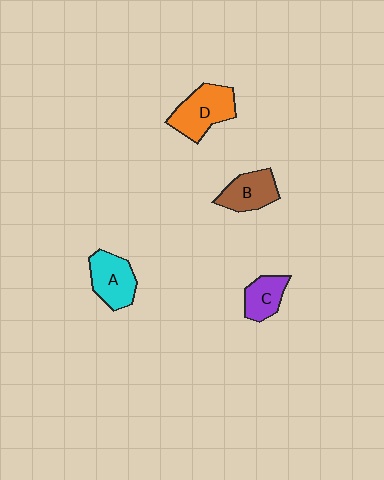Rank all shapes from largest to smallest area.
From largest to smallest: D (orange), A (cyan), B (brown), C (purple).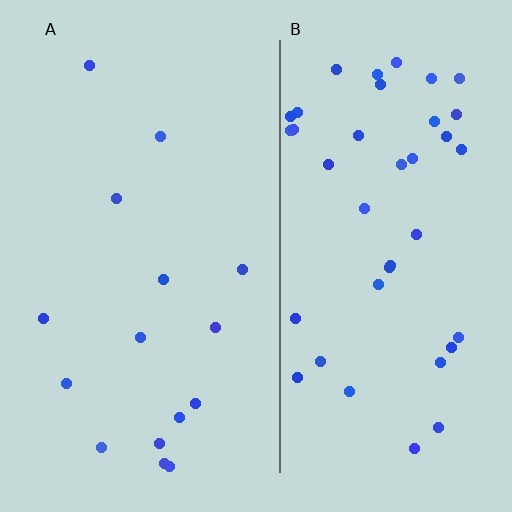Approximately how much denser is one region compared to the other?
Approximately 2.8× — region B over region A.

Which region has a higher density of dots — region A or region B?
B (the right).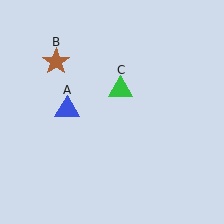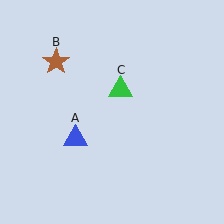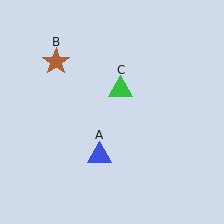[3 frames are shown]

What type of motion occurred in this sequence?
The blue triangle (object A) rotated counterclockwise around the center of the scene.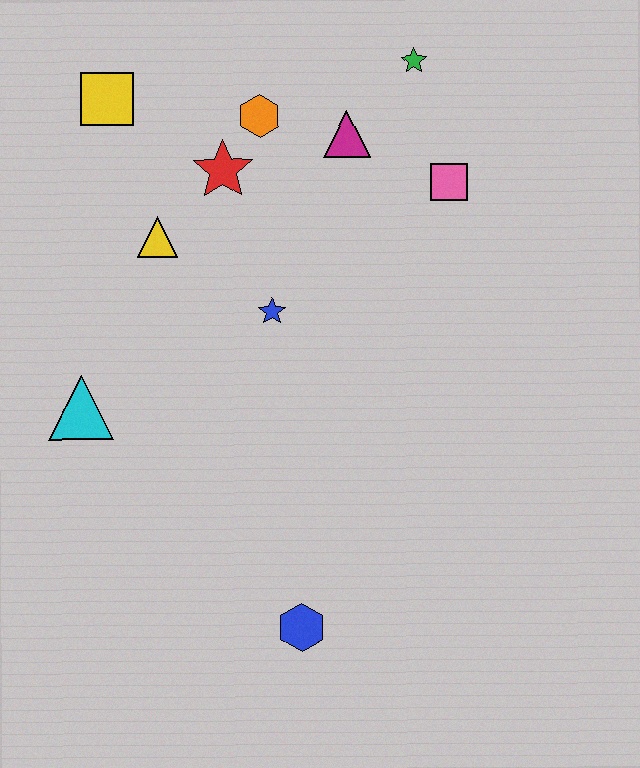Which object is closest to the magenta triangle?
The orange hexagon is closest to the magenta triangle.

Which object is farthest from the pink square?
The blue hexagon is farthest from the pink square.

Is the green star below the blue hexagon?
No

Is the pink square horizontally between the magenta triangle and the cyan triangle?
No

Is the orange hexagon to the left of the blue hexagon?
Yes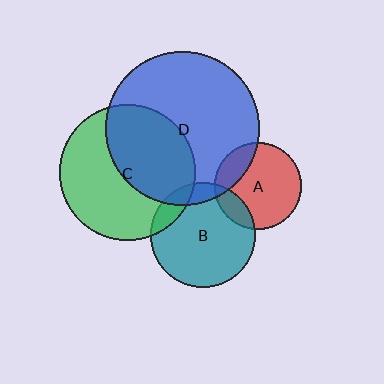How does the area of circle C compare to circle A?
Approximately 2.4 times.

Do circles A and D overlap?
Yes.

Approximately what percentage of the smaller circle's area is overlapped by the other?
Approximately 20%.